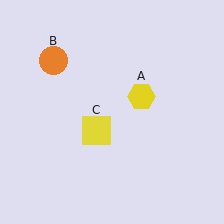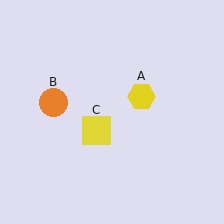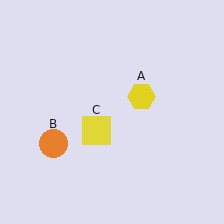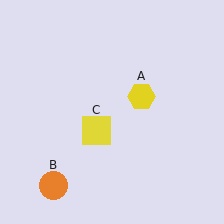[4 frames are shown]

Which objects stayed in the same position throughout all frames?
Yellow hexagon (object A) and yellow square (object C) remained stationary.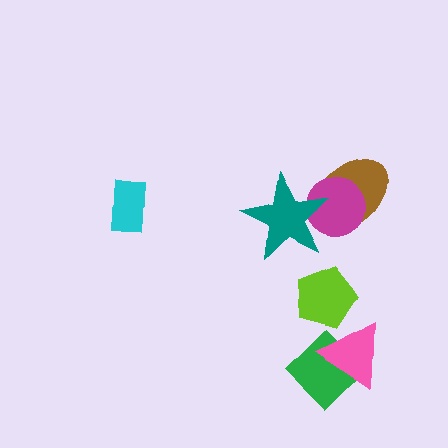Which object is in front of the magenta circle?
The teal star is in front of the magenta circle.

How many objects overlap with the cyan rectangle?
0 objects overlap with the cyan rectangle.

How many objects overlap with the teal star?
2 objects overlap with the teal star.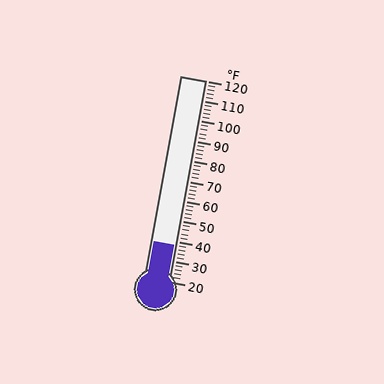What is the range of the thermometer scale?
The thermometer scale ranges from 20°F to 120°F.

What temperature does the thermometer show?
The thermometer shows approximately 38°F.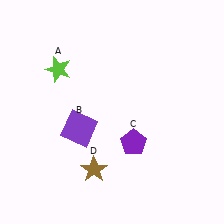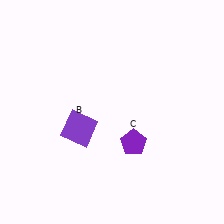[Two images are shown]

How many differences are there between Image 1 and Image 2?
There are 2 differences between the two images.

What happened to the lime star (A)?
The lime star (A) was removed in Image 2. It was in the top-left area of Image 1.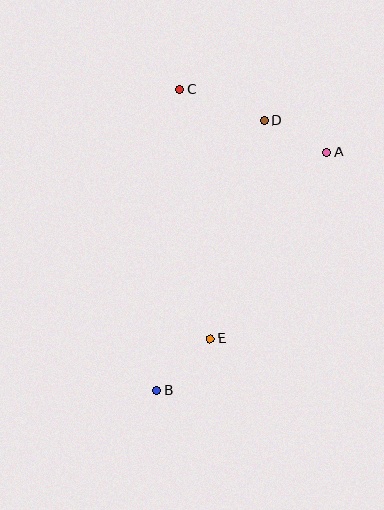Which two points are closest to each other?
Points A and D are closest to each other.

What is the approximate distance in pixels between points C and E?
The distance between C and E is approximately 251 pixels.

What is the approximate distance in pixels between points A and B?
The distance between A and B is approximately 292 pixels.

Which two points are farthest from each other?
Points B and C are farthest from each other.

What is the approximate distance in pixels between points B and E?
The distance between B and E is approximately 74 pixels.